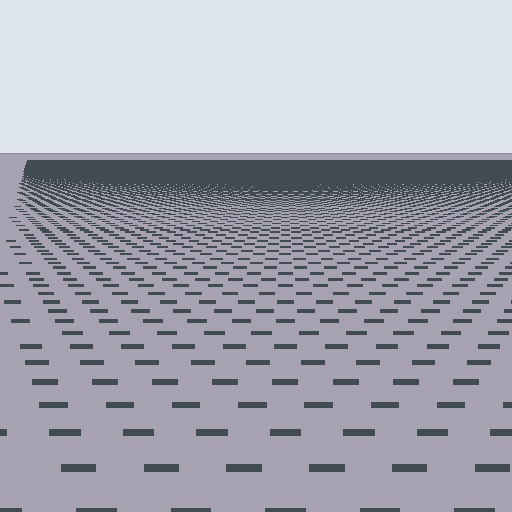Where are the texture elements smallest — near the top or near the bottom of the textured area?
Near the top.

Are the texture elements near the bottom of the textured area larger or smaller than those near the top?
Larger. Near the bottom, elements are closer to the viewer and appear at a bigger on-screen size.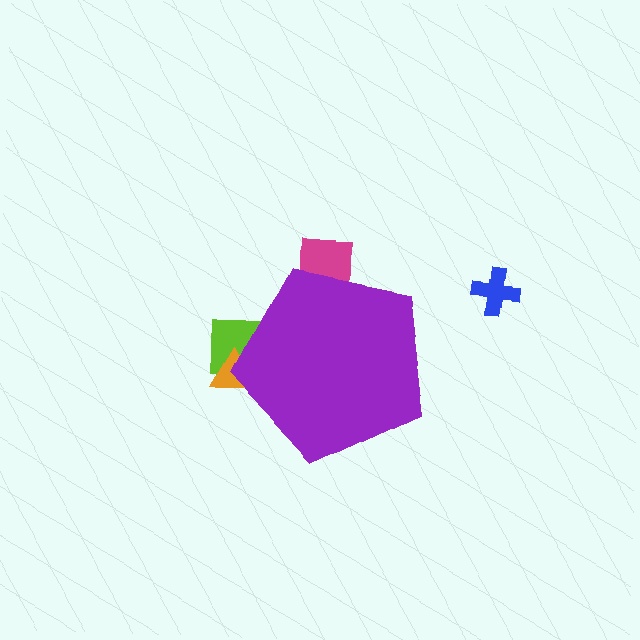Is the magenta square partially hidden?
Yes, the magenta square is partially hidden behind the purple pentagon.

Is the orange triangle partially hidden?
Yes, the orange triangle is partially hidden behind the purple pentagon.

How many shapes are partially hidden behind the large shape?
3 shapes are partially hidden.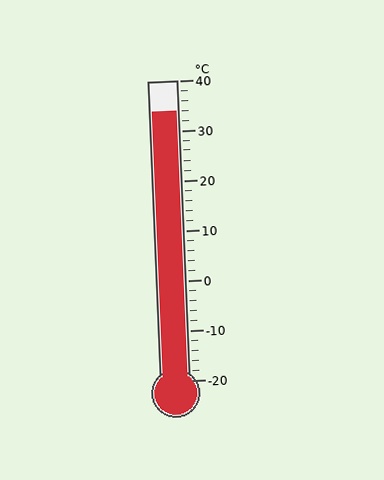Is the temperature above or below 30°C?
The temperature is above 30°C.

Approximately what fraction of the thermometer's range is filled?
The thermometer is filled to approximately 90% of its range.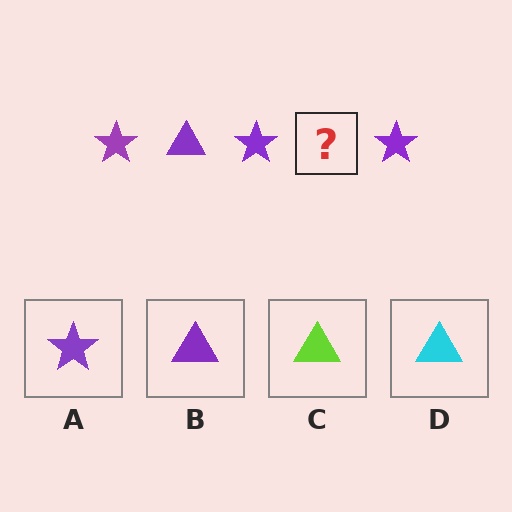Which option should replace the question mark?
Option B.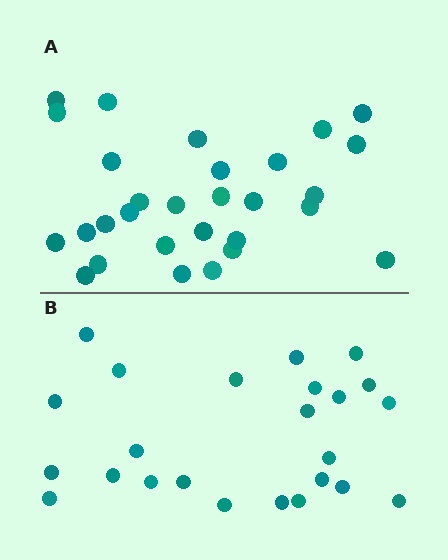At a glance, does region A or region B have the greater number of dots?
Region A (the top region) has more dots.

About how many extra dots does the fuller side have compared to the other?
Region A has about 5 more dots than region B.